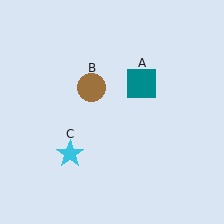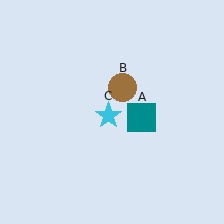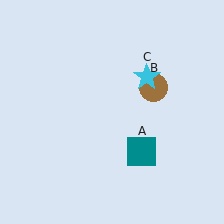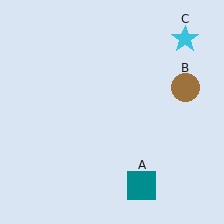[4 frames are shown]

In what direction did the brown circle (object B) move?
The brown circle (object B) moved right.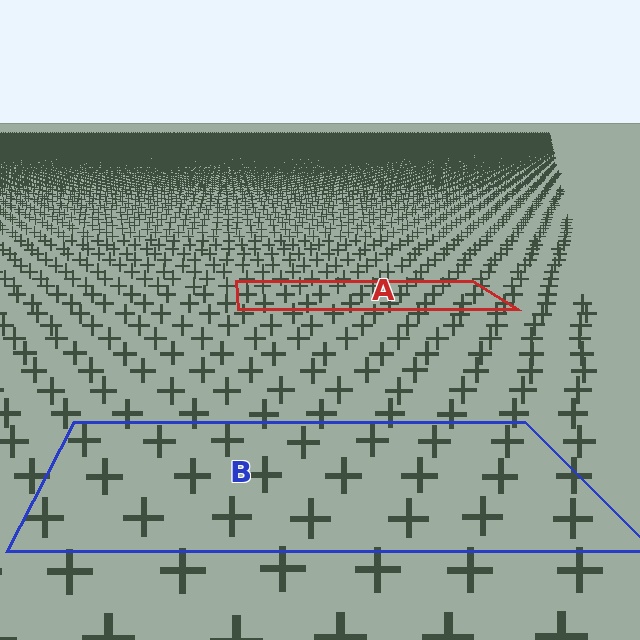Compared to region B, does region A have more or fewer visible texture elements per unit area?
Region A has more texture elements per unit area — they are packed more densely because it is farther away.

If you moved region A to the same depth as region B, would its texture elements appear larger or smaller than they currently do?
They would appear larger. At a closer depth, the same texture elements are projected at a bigger on-screen size.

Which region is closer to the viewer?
Region B is closer. The texture elements there are larger and more spread out.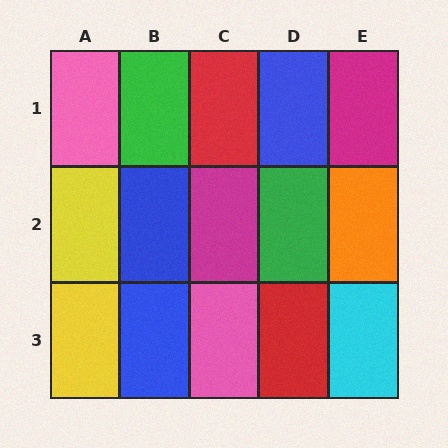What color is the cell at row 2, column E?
Orange.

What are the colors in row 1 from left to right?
Pink, green, red, blue, magenta.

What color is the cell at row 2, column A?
Yellow.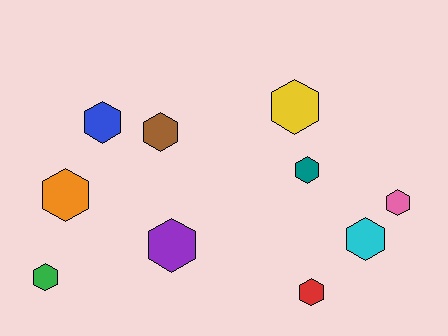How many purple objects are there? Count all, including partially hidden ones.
There is 1 purple object.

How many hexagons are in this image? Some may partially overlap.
There are 10 hexagons.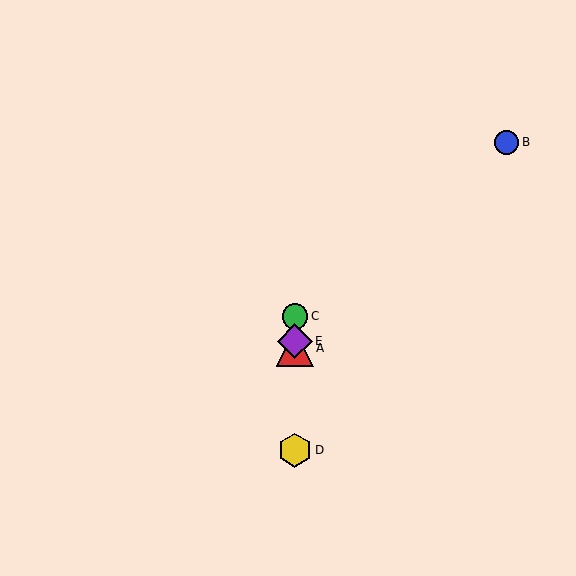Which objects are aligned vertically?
Objects A, C, D, E are aligned vertically.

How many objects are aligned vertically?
4 objects (A, C, D, E) are aligned vertically.